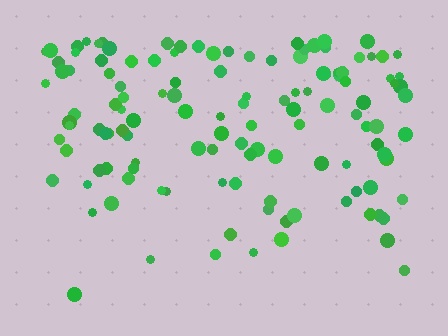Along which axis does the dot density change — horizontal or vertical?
Vertical.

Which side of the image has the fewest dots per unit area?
The bottom.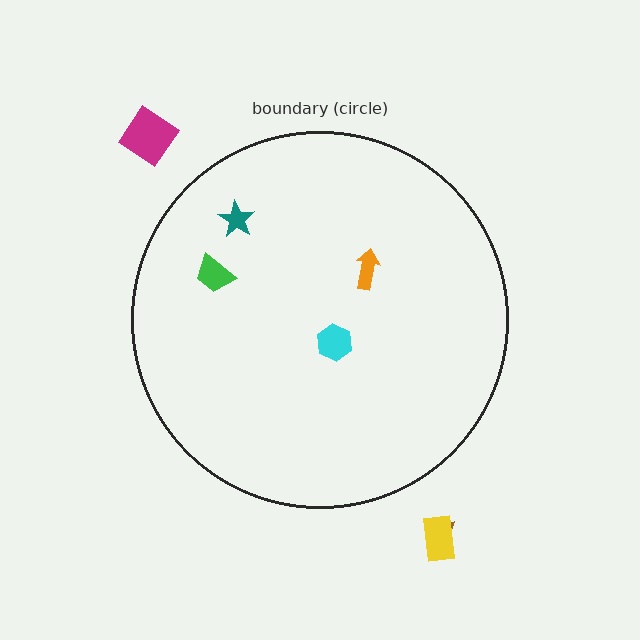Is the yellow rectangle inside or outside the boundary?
Outside.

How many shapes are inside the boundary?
4 inside, 3 outside.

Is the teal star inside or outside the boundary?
Inside.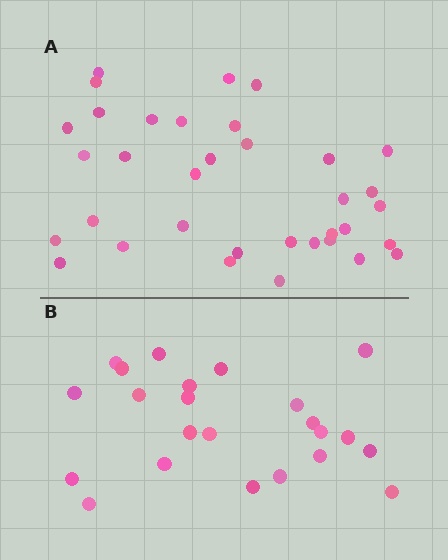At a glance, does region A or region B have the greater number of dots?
Region A (the top region) has more dots.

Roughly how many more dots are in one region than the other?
Region A has roughly 12 or so more dots than region B.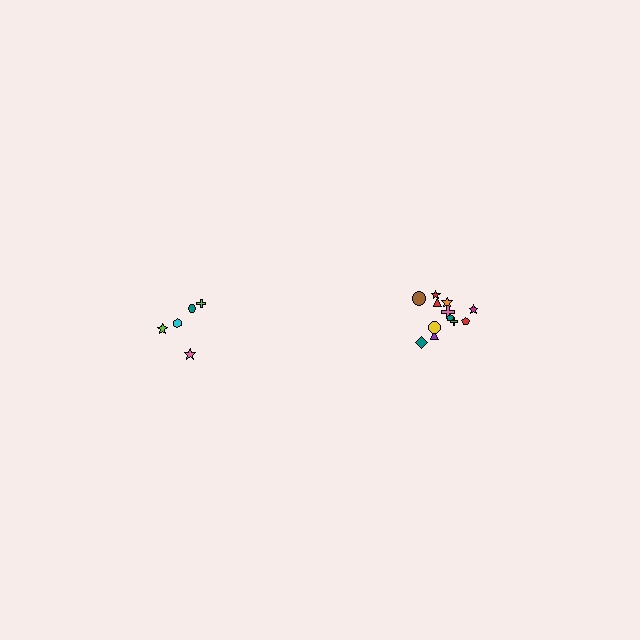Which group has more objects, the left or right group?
The right group.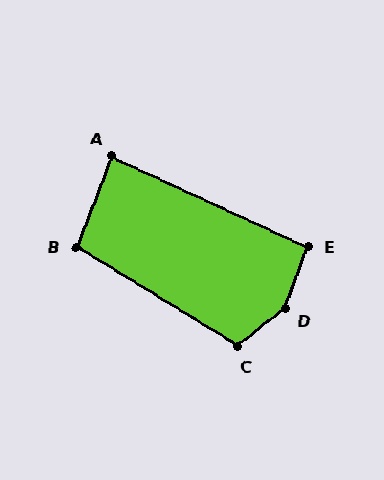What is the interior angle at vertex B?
Approximately 100 degrees (obtuse).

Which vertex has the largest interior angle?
D, at approximately 148 degrees.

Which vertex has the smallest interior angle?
A, at approximately 87 degrees.